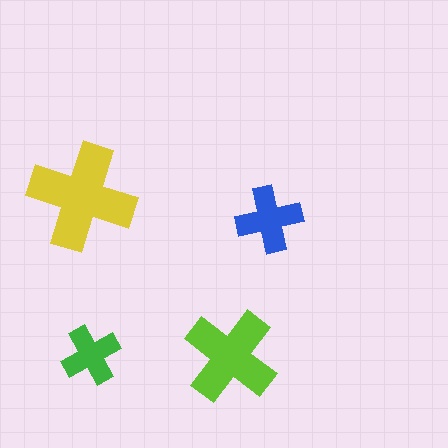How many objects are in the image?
There are 4 objects in the image.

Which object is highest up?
The yellow cross is topmost.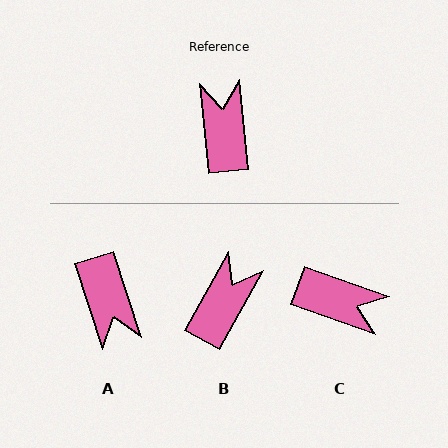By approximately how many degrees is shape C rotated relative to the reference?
Approximately 115 degrees clockwise.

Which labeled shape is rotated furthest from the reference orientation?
A, about 168 degrees away.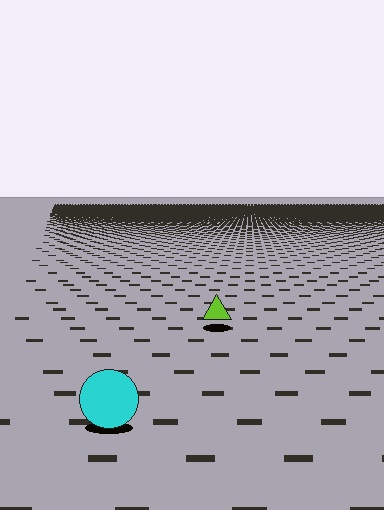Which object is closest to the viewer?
The cyan circle is closest. The texture marks near it are larger and more spread out.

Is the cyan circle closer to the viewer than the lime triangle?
Yes. The cyan circle is closer — you can tell from the texture gradient: the ground texture is coarser near it.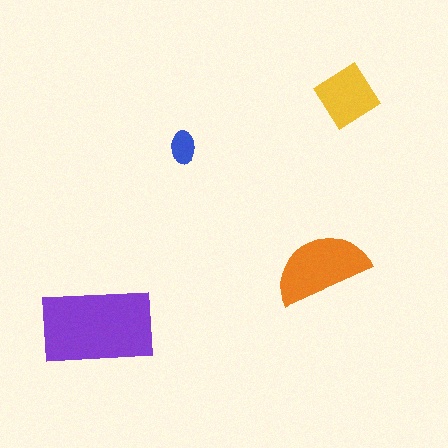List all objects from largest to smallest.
The purple rectangle, the orange semicircle, the yellow diamond, the blue ellipse.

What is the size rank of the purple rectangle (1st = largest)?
1st.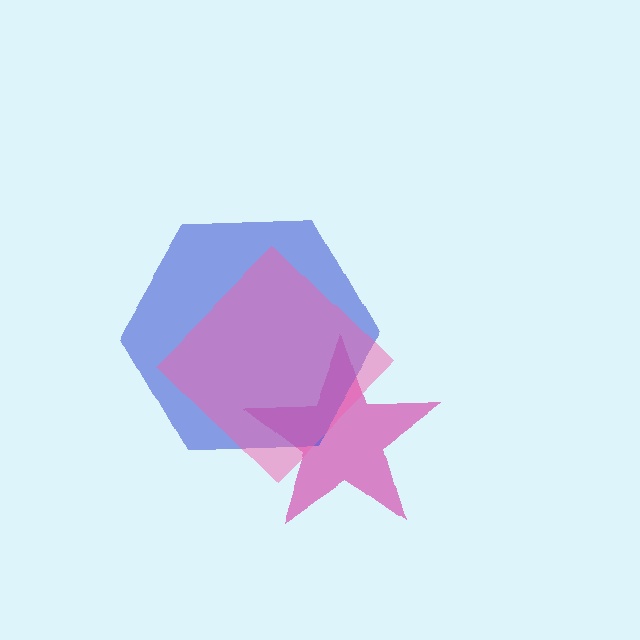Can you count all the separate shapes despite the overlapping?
Yes, there are 3 separate shapes.